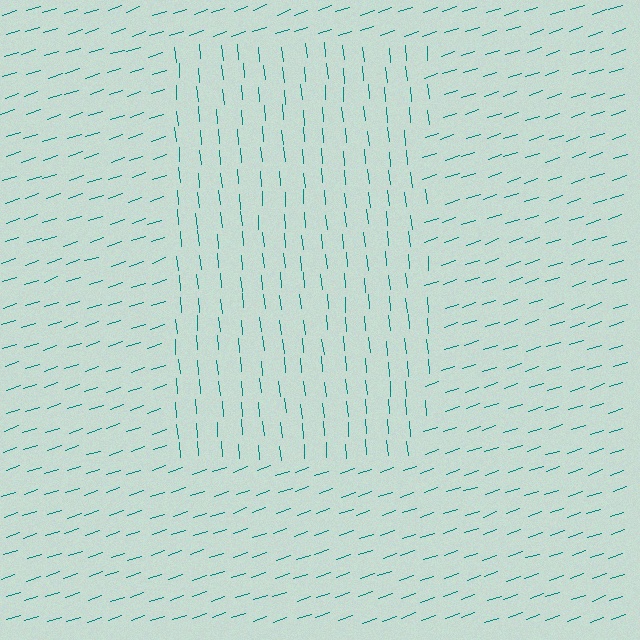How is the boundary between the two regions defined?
The boundary is defined purely by a change in line orientation (approximately 77 degrees difference). All lines are the same color and thickness.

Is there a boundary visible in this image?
Yes, there is a texture boundary formed by a change in line orientation.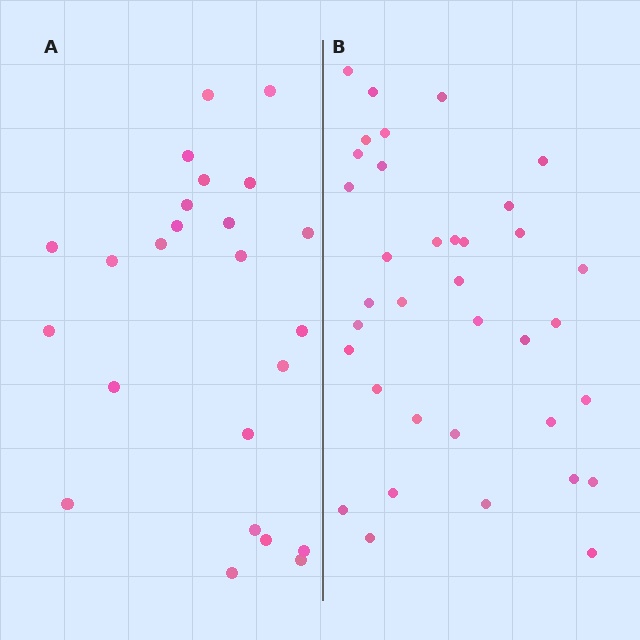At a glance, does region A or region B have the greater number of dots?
Region B (the right region) has more dots.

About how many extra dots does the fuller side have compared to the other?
Region B has roughly 12 or so more dots than region A.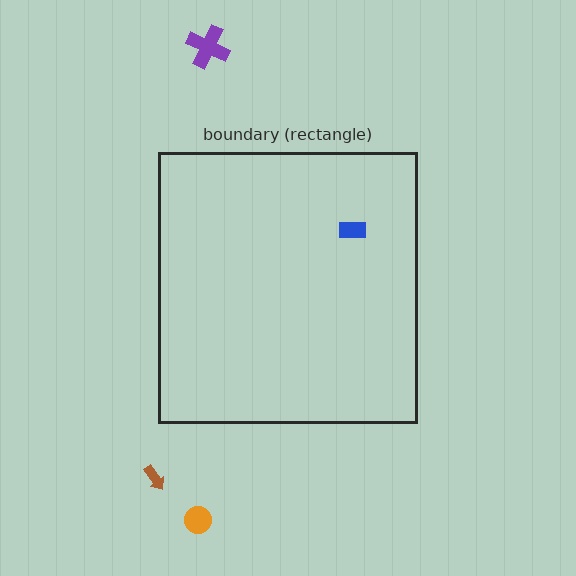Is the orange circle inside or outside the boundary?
Outside.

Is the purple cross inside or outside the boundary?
Outside.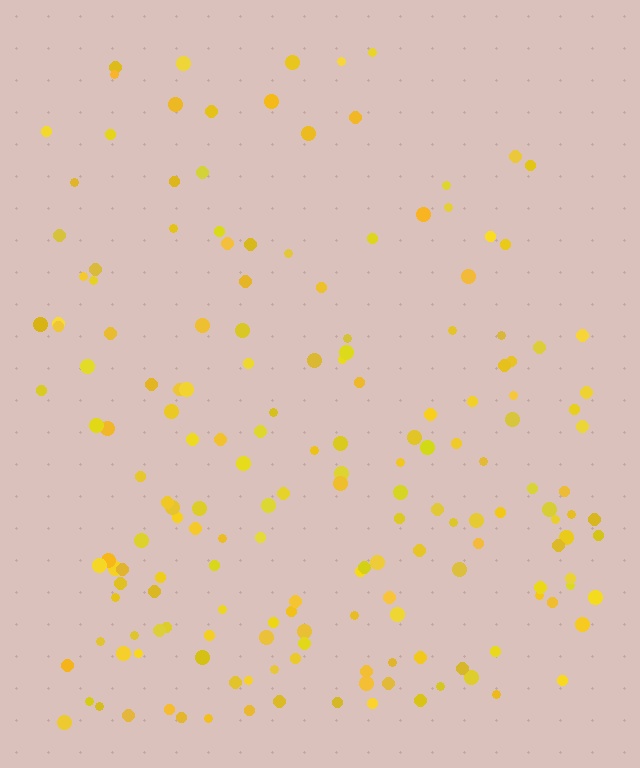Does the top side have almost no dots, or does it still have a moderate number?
Still a moderate number, just noticeably fewer than the bottom.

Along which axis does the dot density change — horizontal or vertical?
Vertical.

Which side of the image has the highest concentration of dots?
The bottom.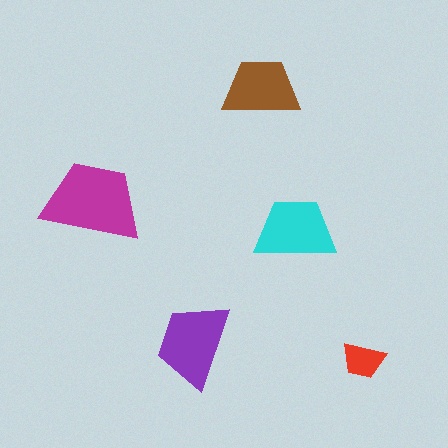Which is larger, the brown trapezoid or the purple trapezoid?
The purple one.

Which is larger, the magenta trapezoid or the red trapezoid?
The magenta one.